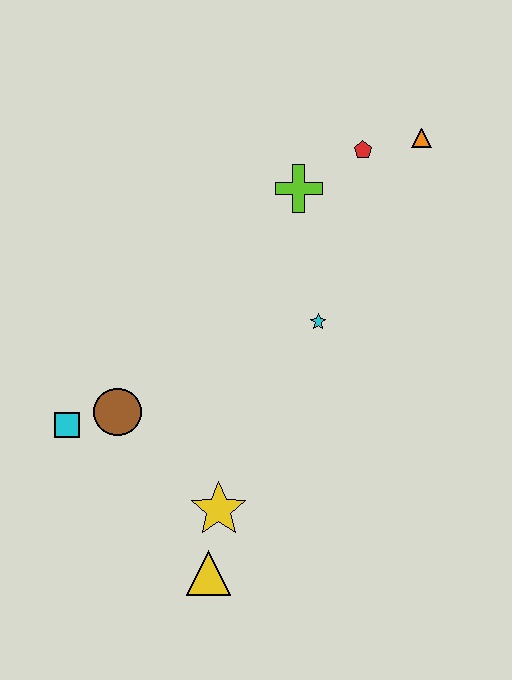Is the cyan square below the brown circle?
Yes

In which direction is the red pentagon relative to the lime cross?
The red pentagon is to the right of the lime cross.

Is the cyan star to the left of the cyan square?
No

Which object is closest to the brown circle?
The cyan square is closest to the brown circle.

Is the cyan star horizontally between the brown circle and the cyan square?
No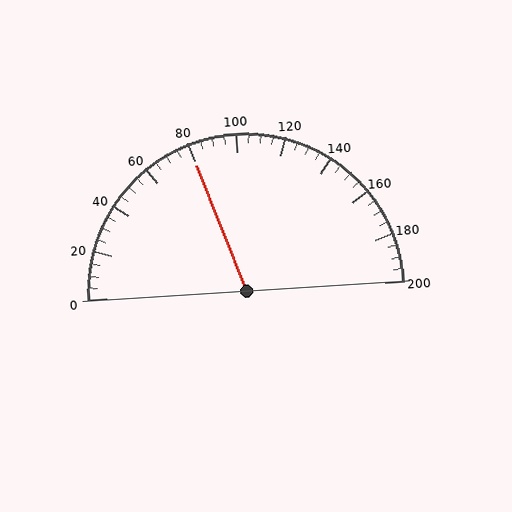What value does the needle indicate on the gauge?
The needle indicates approximately 80.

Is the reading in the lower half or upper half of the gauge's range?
The reading is in the lower half of the range (0 to 200).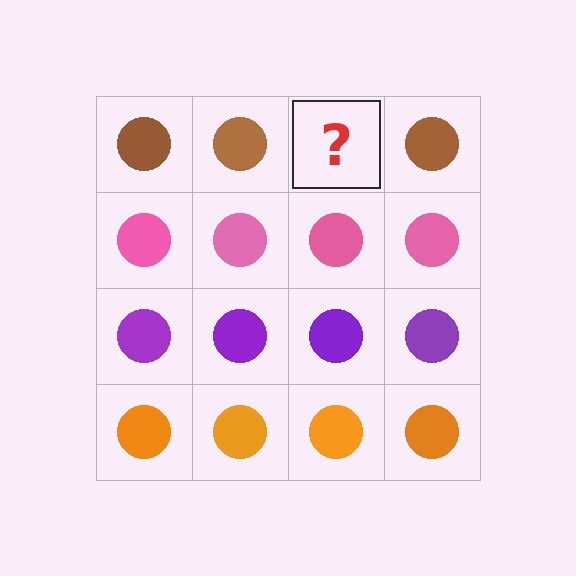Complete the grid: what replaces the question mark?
The question mark should be replaced with a brown circle.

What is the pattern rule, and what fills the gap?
The rule is that each row has a consistent color. The gap should be filled with a brown circle.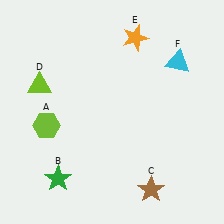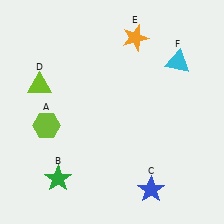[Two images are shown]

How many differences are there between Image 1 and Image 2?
There is 1 difference between the two images.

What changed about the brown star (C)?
In Image 1, C is brown. In Image 2, it changed to blue.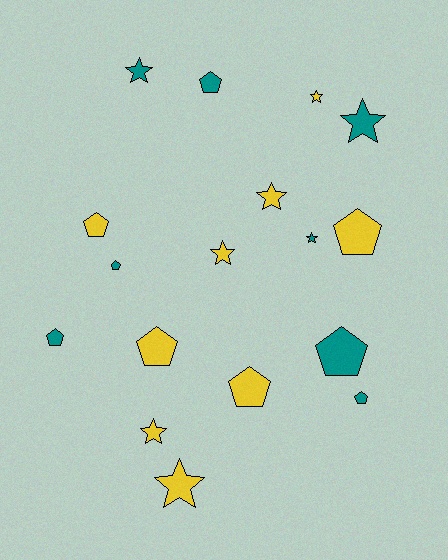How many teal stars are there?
There are 3 teal stars.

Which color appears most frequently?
Yellow, with 9 objects.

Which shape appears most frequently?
Pentagon, with 9 objects.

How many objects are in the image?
There are 17 objects.